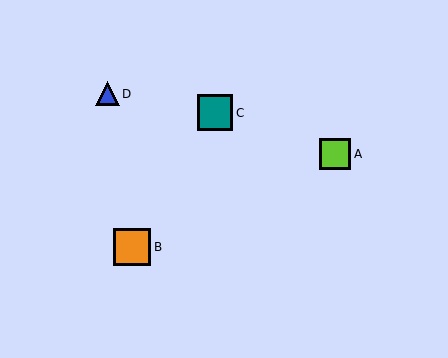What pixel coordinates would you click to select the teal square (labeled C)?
Click at (215, 113) to select the teal square C.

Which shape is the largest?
The orange square (labeled B) is the largest.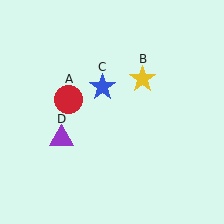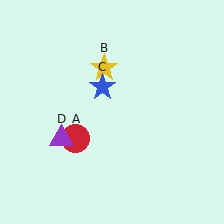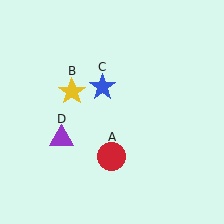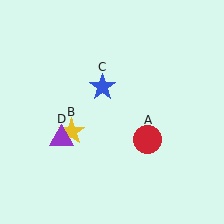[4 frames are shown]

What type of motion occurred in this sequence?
The red circle (object A), yellow star (object B) rotated counterclockwise around the center of the scene.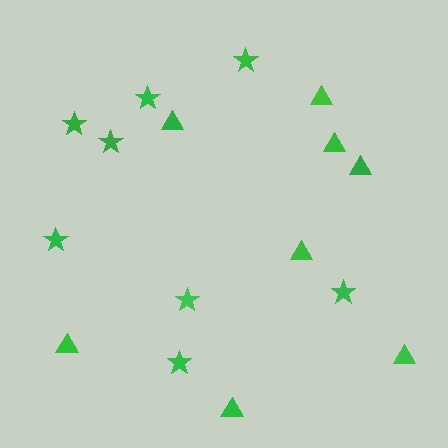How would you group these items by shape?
There are 2 groups: one group of stars (8) and one group of triangles (8).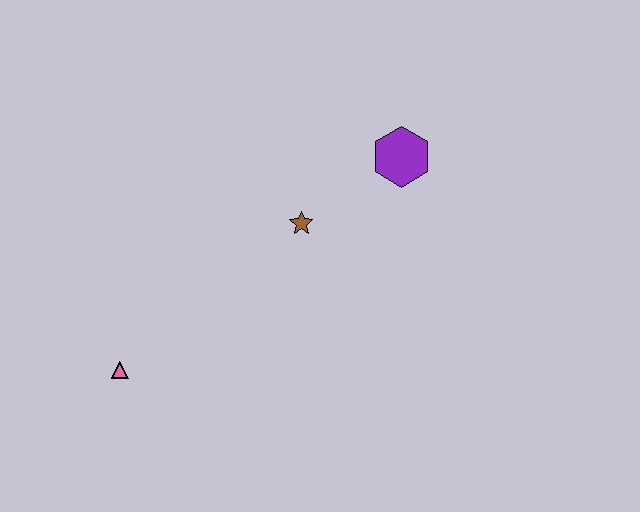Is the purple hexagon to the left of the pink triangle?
No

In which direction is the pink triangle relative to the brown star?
The pink triangle is to the left of the brown star.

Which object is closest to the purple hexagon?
The brown star is closest to the purple hexagon.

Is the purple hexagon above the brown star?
Yes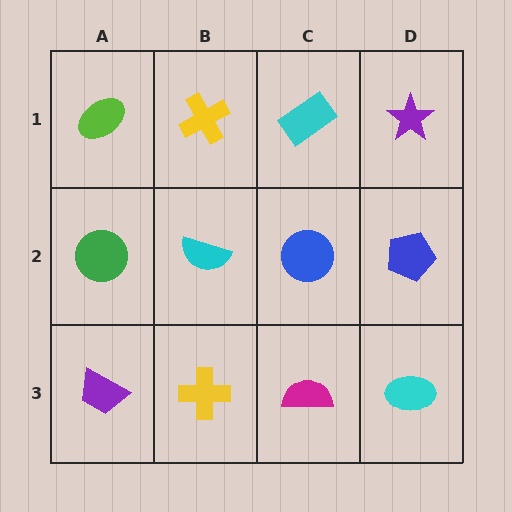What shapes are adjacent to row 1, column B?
A cyan semicircle (row 2, column B), a lime ellipse (row 1, column A), a cyan rectangle (row 1, column C).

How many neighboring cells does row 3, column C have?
3.